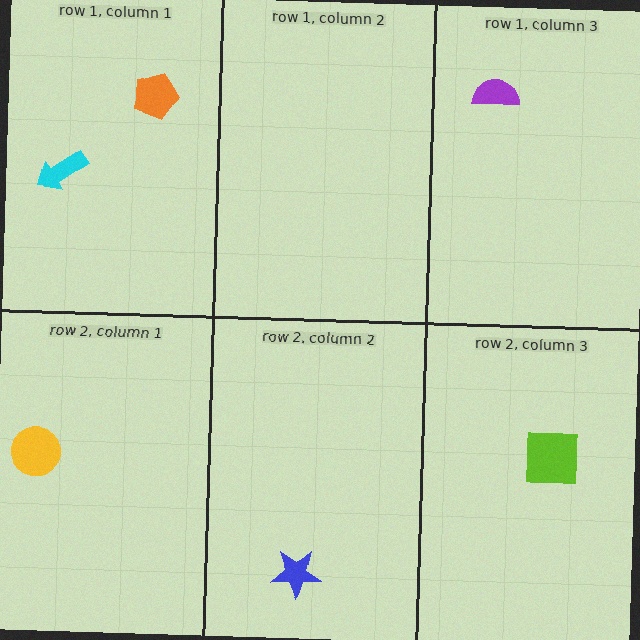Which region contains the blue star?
The row 2, column 2 region.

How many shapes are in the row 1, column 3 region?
1.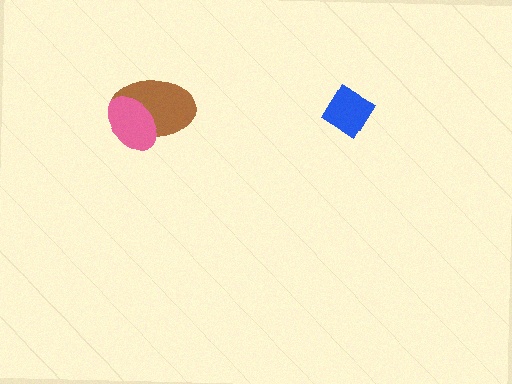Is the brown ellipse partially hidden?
Yes, it is partially covered by another shape.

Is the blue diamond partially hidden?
No, no other shape covers it.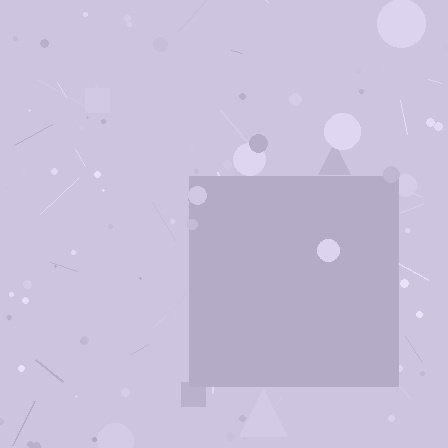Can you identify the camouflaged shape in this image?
The camouflaged shape is a square.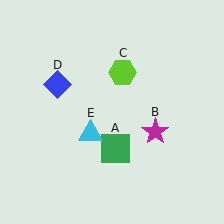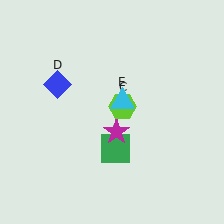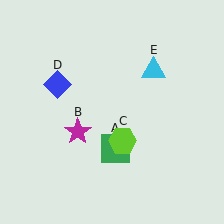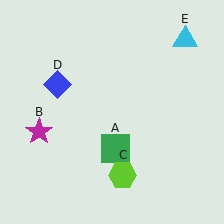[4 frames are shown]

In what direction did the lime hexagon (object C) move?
The lime hexagon (object C) moved down.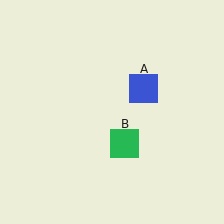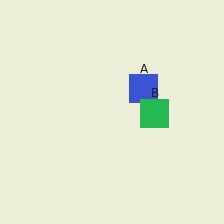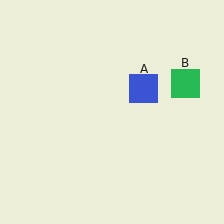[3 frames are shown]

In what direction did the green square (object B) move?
The green square (object B) moved up and to the right.